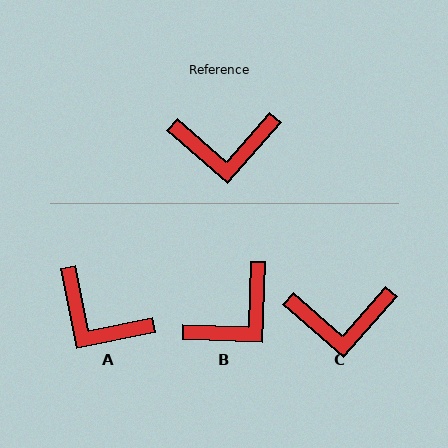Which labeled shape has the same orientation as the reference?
C.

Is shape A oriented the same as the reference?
No, it is off by about 38 degrees.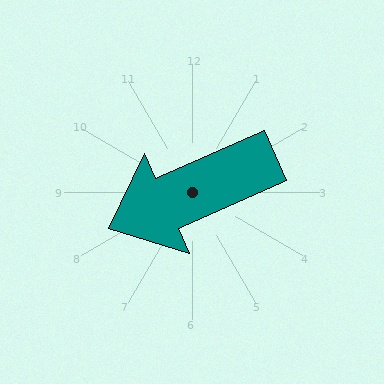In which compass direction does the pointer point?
Southwest.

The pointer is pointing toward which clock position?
Roughly 8 o'clock.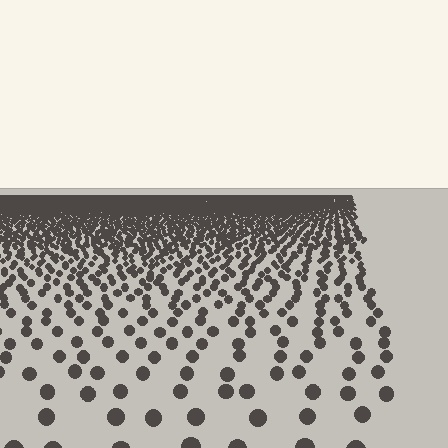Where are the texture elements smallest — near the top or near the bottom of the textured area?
Near the top.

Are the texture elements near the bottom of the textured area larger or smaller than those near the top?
Larger. Near the bottom, elements are closer to the viewer and appear at a bigger on-screen size.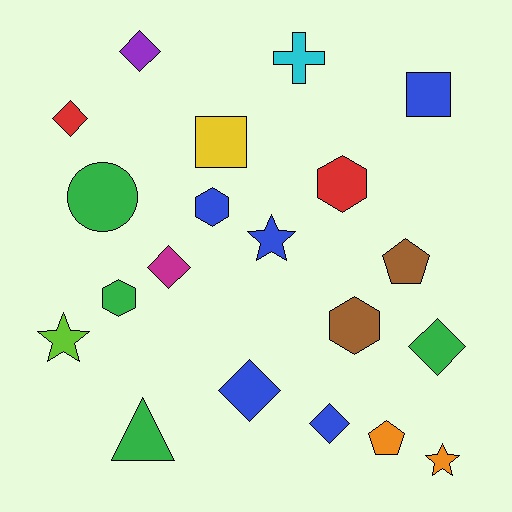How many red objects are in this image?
There are 2 red objects.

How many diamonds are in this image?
There are 6 diamonds.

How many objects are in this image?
There are 20 objects.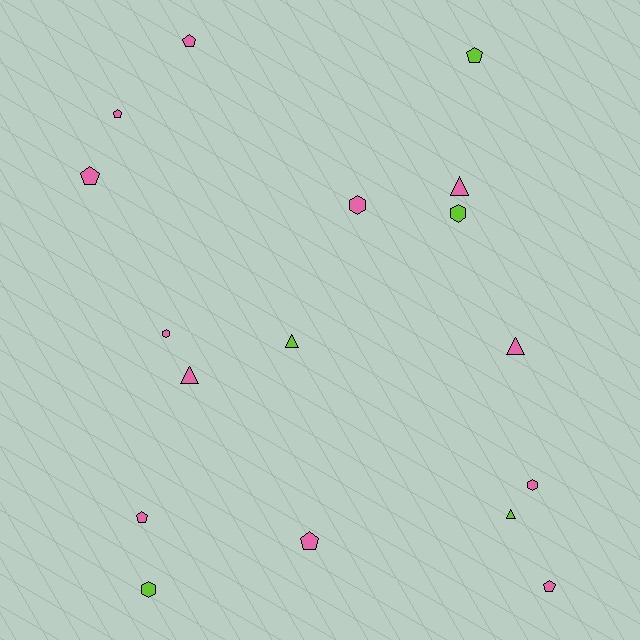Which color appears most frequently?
Pink, with 12 objects.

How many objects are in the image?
There are 17 objects.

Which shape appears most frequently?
Pentagon, with 7 objects.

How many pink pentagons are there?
There are 6 pink pentagons.